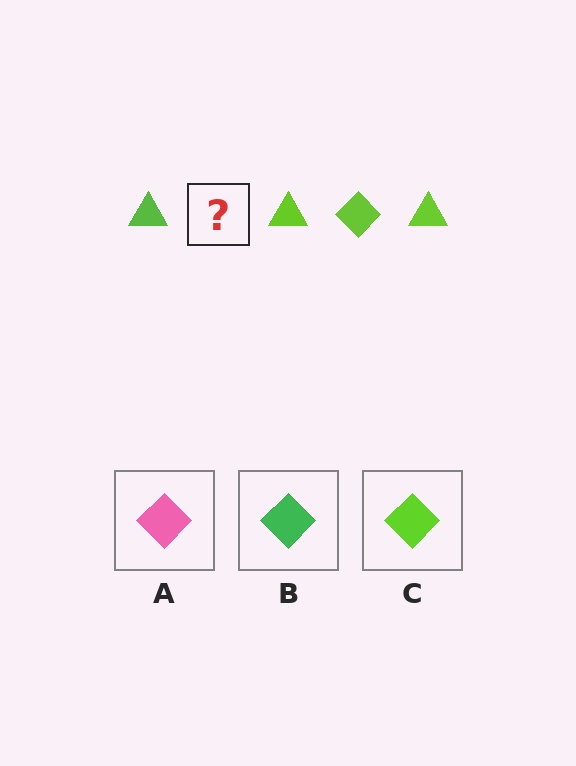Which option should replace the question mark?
Option C.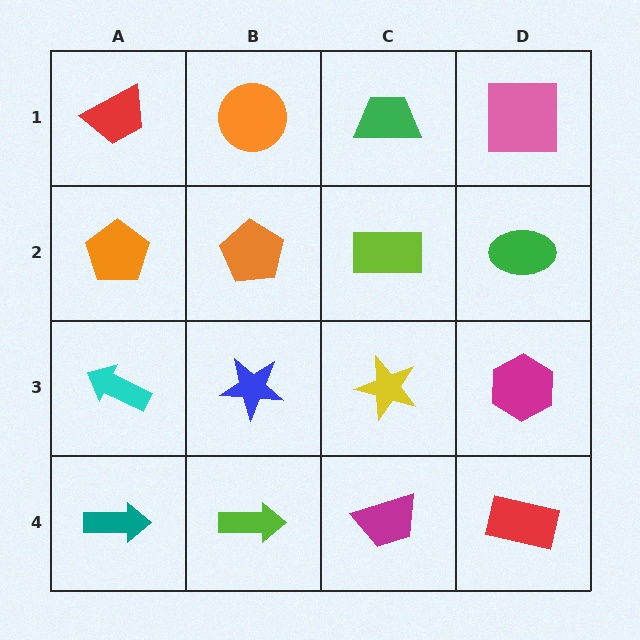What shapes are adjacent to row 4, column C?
A yellow star (row 3, column C), a lime arrow (row 4, column B), a red rectangle (row 4, column D).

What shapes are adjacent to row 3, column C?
A lime rectangle (row 2, column C), a magenta trapezoid (row 4, column C), a blue star (row 3, column B), a magenta hexagon (row 3, column D).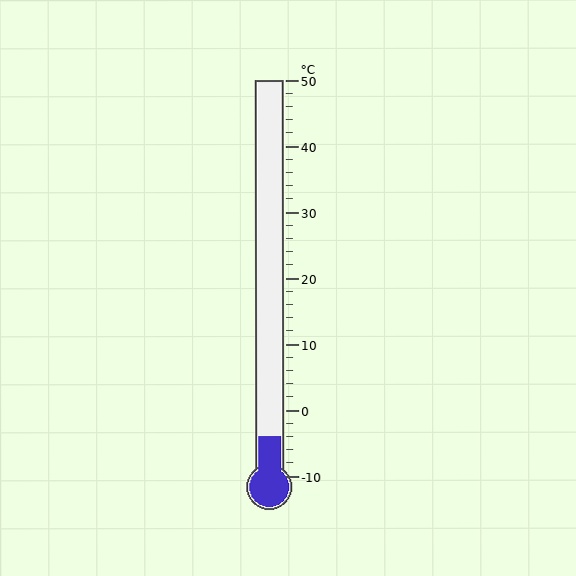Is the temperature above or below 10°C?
The temperature is below 10°C.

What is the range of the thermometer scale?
The thermometer scale ranges from -10°C to 50°C.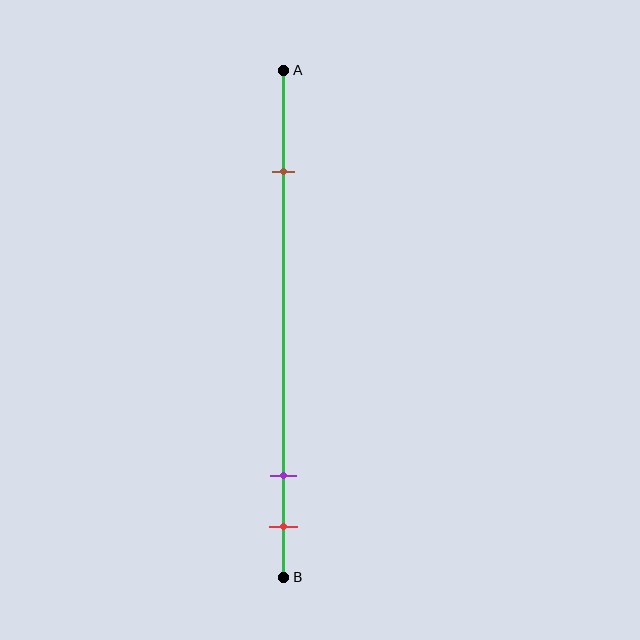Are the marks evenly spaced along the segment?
No, the marks are not evenly spaced.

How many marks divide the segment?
There are 3 marks dividing the segment.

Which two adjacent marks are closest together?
The purple and red marks are the closest adjacent pair.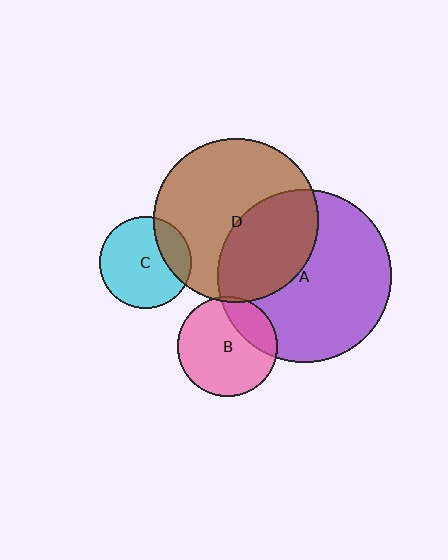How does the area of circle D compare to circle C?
Approximately 3.2 times.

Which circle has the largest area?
Circle A (purple).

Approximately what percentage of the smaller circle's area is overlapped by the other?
Approximately 20%.